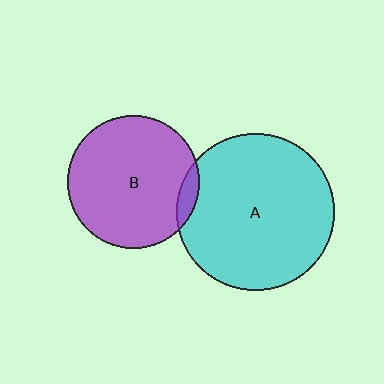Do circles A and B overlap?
Yes.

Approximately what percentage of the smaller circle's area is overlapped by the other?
Approximately 5%.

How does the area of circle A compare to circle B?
Approximately 1.4 times.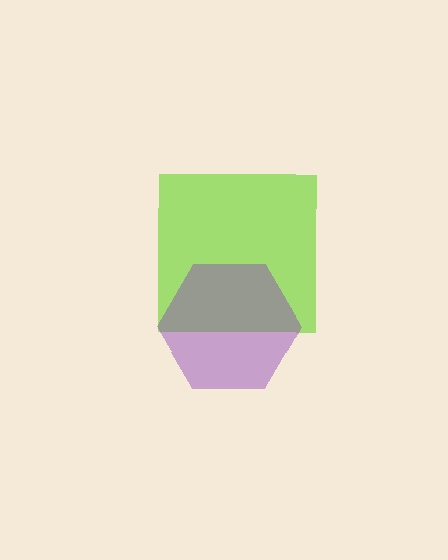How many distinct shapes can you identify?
There are 2 distinct shapes: a lime square, a purple hexagon.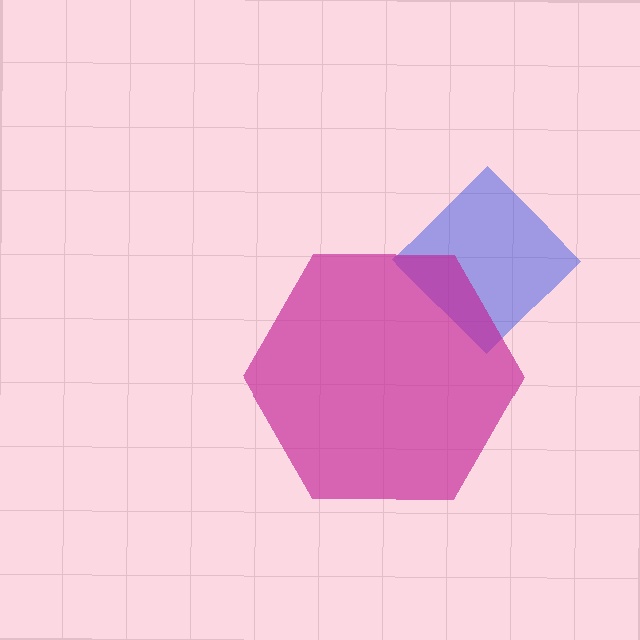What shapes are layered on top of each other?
The layered shapes are: a blue diamond, a magenta hexagon.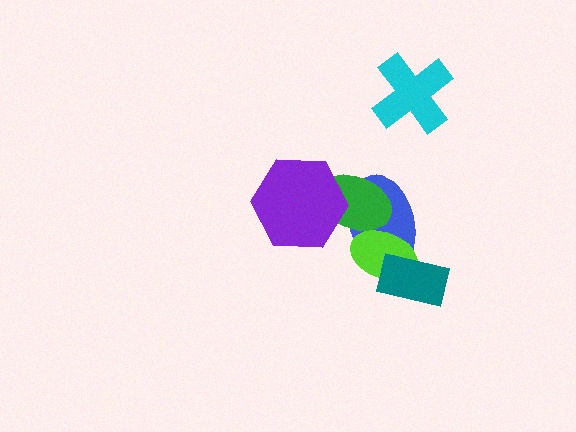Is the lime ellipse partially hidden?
Yes, it is partially covered by another shape.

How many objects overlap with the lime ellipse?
3 objects overlap with the lime ellipse.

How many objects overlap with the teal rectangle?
2 objects overlap with the teal rectangle.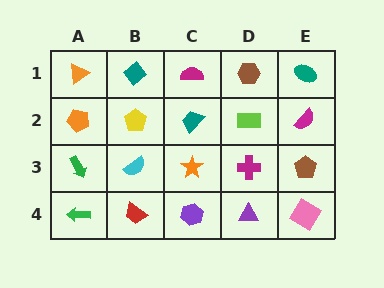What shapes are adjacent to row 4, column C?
An orange star (row 3, column C), a red trapezoid (row 4, column B), a purple triangle (row 4, column D).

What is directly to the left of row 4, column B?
A green arrow.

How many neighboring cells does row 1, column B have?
3.